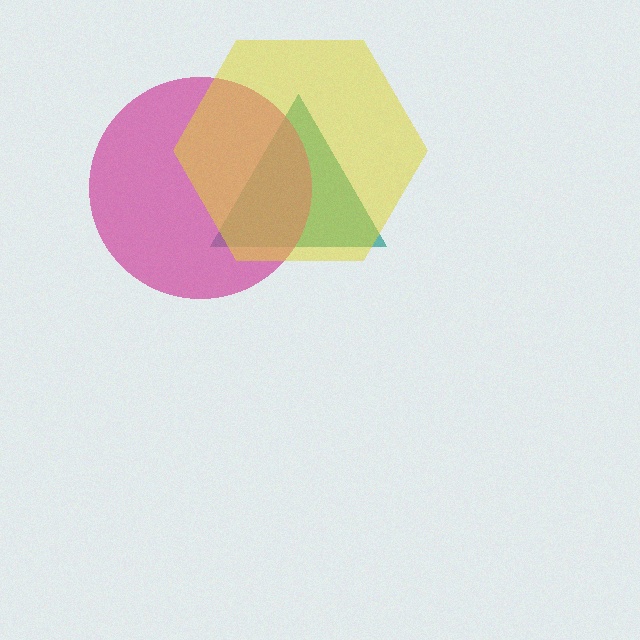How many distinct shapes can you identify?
There are 3 distinct shapes: a teal triangle, a magenta circle, a yellow hexagon.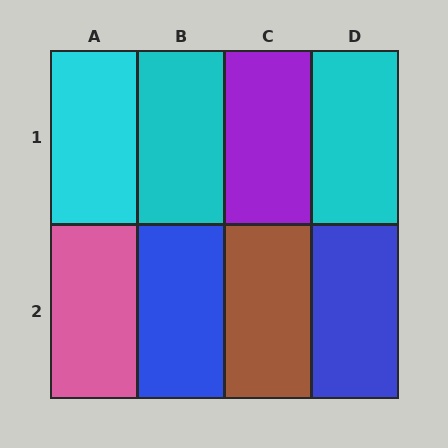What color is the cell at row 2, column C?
Brown.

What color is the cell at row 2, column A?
Pink.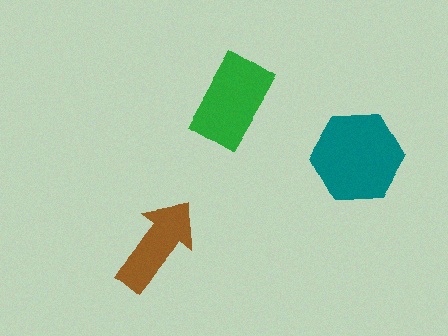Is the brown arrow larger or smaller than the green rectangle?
Smaller.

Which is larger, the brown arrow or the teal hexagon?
The teal hexagon.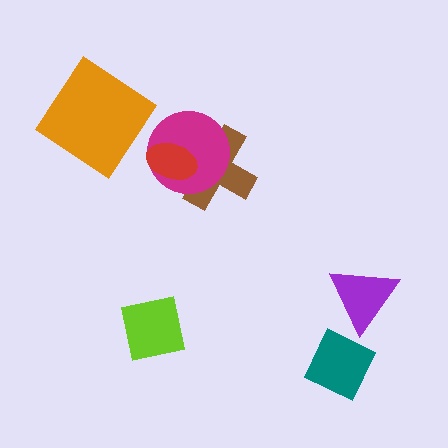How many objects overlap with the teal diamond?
0 objects overlap with the teal diamond.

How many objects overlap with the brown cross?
2 objects overlap with the brown cross.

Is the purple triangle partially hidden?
No, no other shape covers it.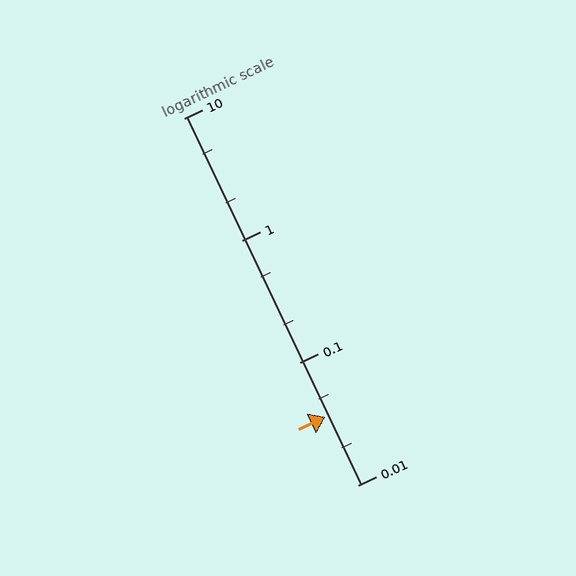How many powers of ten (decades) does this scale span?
The scale spans 3 decades, from 0.01 to 10.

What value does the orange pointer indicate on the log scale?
The pointer indicates approximately 0.036.